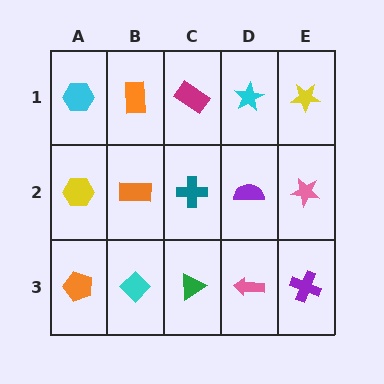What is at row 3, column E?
A purple cross.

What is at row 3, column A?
An orange pentagon.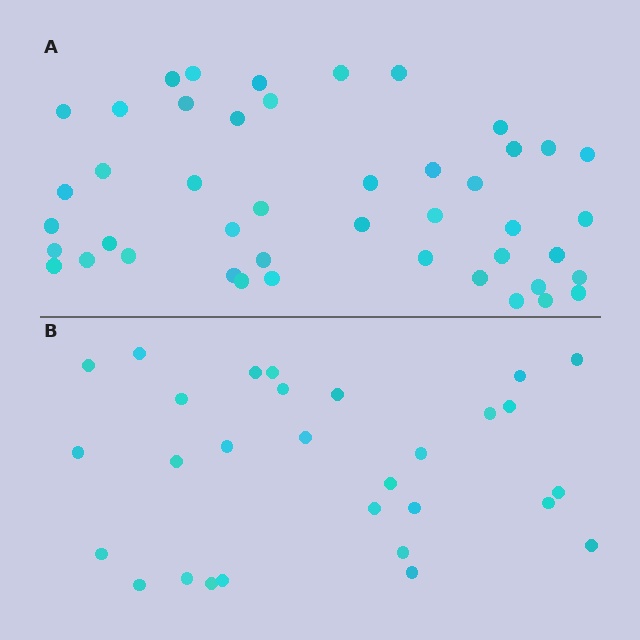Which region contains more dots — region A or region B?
Region A (the top region) has more dots.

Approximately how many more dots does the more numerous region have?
Region A has approximately 15 more dots than region B.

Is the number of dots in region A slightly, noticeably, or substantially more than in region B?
Region A has substantially more. The ratio is roughly 1.6 to 1.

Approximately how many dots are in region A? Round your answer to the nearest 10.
About 40 dots. (The exact count is 45, which rounds to 40.)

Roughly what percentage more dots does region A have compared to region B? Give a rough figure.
About 55% more.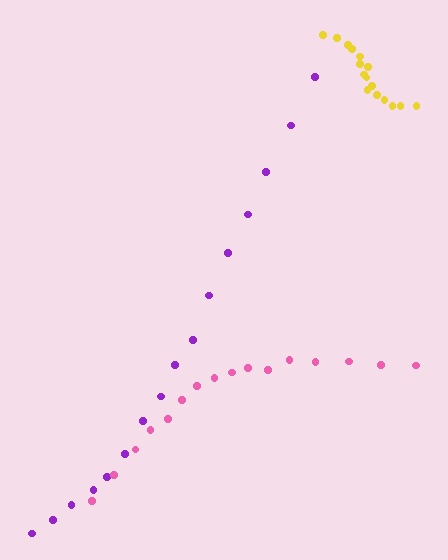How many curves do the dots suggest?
There are 3 distinct paths.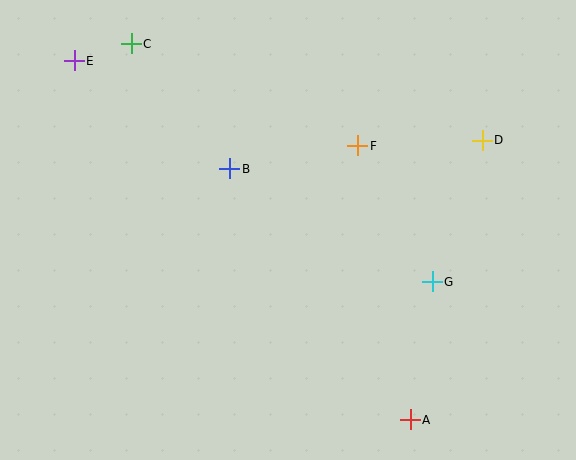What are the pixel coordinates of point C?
Point C is at (131, 44).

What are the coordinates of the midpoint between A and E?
The midpoint between A and E is at (242, 240).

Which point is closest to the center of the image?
Point B at (230, 169) is closest to the center.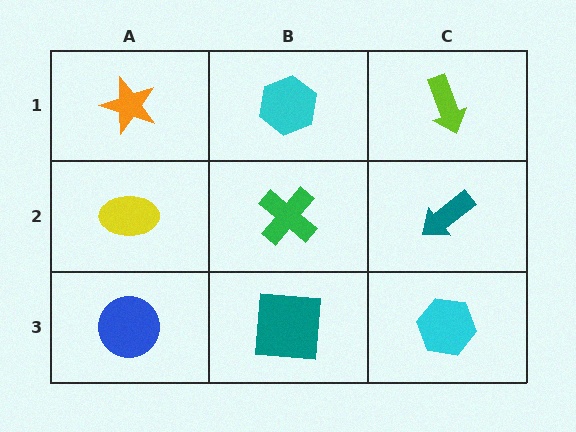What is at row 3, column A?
A blue circle.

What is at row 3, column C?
A cyan hexagon.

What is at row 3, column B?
A teal square.